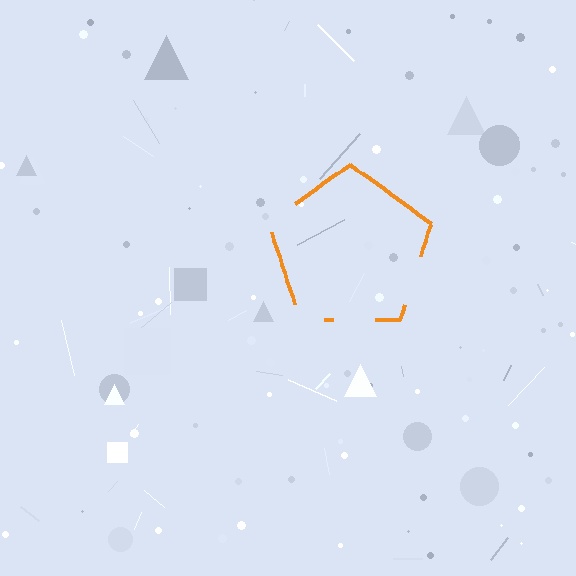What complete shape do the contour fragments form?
The contour fragments form a pentagon.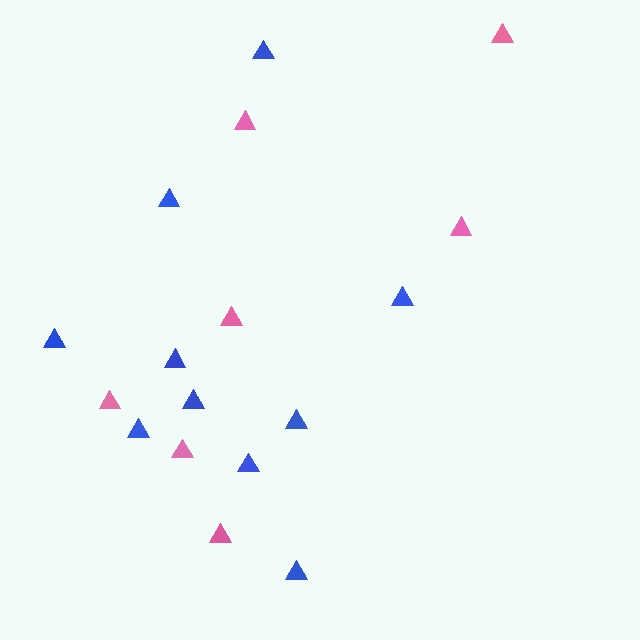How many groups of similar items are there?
There are 2 groups: one group of pink triangles (7) and one group of blue triangles (10).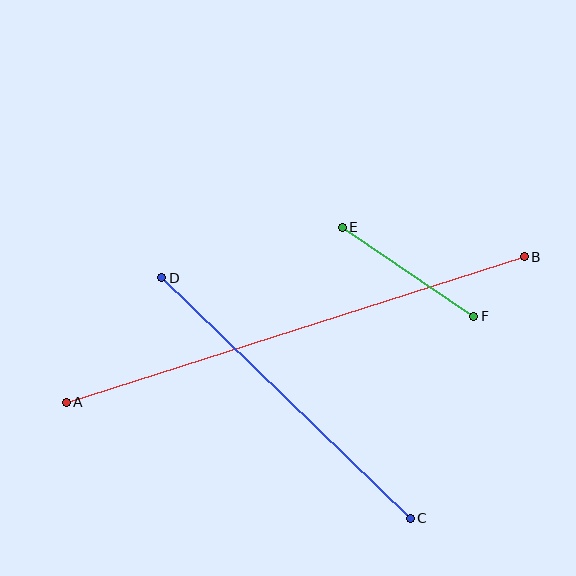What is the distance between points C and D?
The distance is approximately 346 pixels.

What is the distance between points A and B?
The distance is approximately 480 pixels.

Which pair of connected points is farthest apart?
Points A and B are farthest apart.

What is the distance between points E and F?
The distance is approximately 159 pixels.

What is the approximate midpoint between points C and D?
The midpoint is at approximately (286, 398) pixels.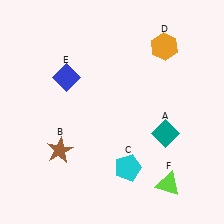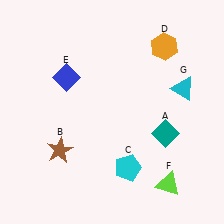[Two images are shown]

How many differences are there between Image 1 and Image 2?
There is 1 difference between the two images.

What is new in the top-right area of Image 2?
A cyan triangle (G) was added in the top-right area of Image 2.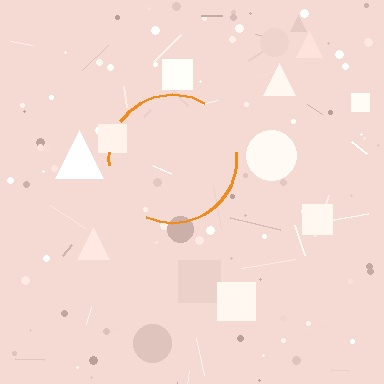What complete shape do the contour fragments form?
The contour fragments form a circle.